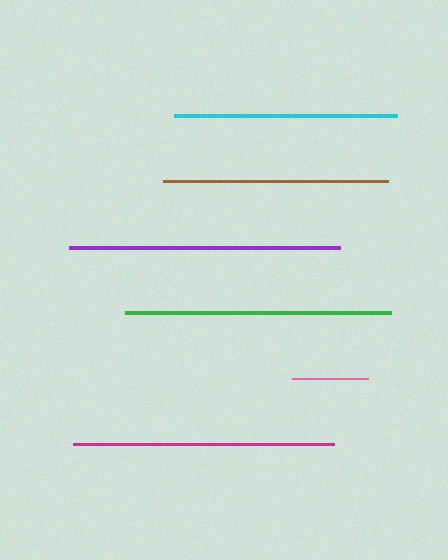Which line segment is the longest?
The purple line is the longest at approximately 272 pixels.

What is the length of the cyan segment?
The cyan segment is approximately 223 pixels long.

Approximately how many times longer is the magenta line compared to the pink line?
The magenta line is approximately 3.4 times the length of the pink line.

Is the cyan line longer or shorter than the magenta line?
The magenta line is longer than the cyan line.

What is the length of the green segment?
The green segment is approximately 267 pixels long.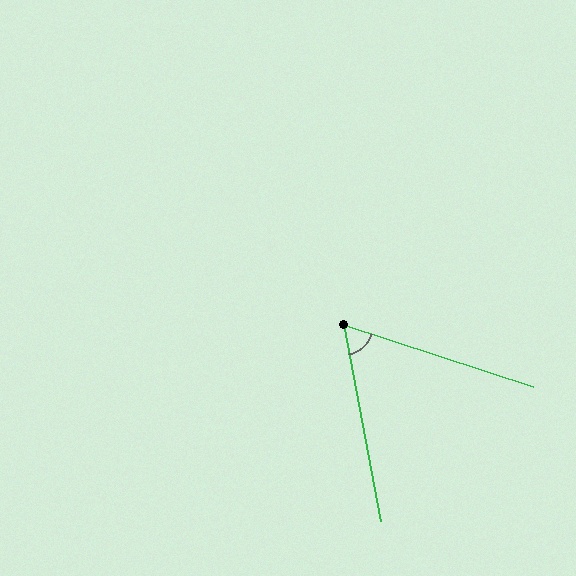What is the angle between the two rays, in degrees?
Approximately 61 degrees.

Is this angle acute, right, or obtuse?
It is acute.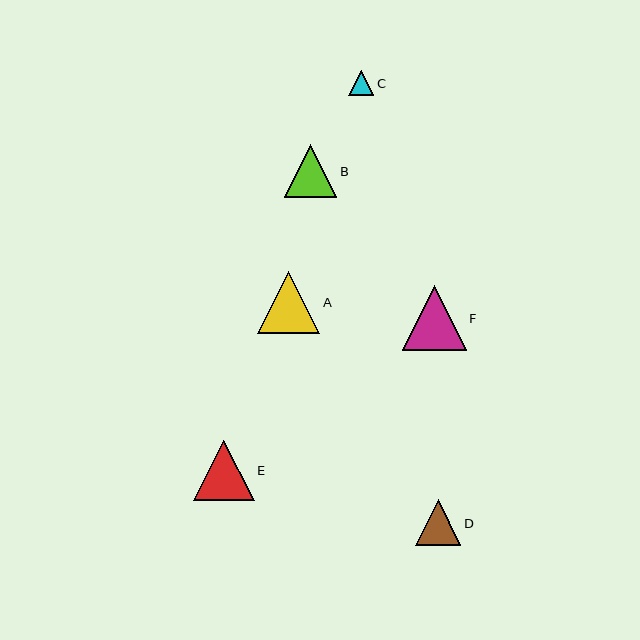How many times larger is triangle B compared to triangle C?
Triangle B is approximately 2.1 times the size of triangle C.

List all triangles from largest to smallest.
From largest to smallest: F, A, E, B, D, C.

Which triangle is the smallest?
Triangle C is the smallest with a size of approximately 25 pixels.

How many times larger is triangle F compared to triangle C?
Triangle F is approximately 2.5 times the size of triangle C.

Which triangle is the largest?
Triangle F is the largest with a size of approximately 64 pixels.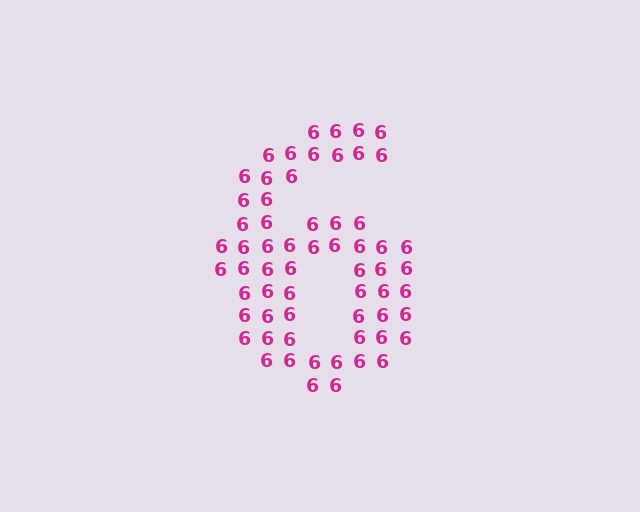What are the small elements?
The small elements are digit 6's.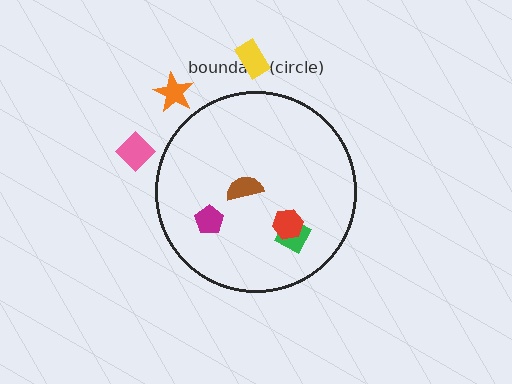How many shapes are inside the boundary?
4 inside, 3 outside.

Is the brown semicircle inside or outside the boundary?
Inside.